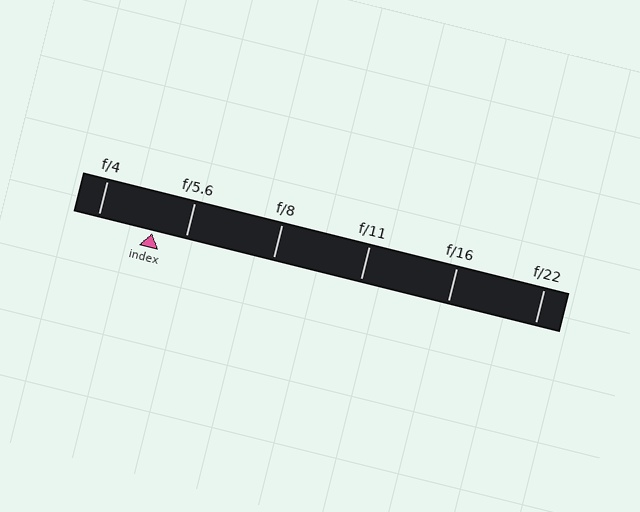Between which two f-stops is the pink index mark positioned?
The index mark is between f/4 and f/5.6.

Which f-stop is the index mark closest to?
The index mark is closest to f/5.6.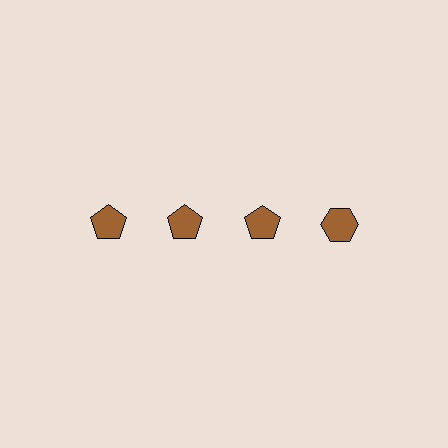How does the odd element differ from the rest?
It has a different shape: hexagon instead of pentagon.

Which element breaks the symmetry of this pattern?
The brown hexagon in the top row, second from right column breaks the symmetry. All other shapes are brown pentagons.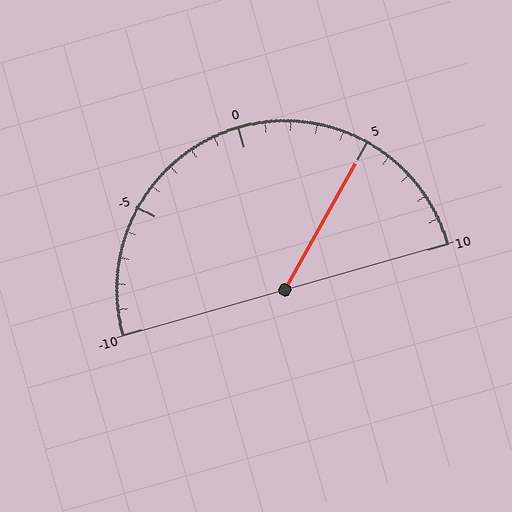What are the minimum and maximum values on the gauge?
The gauge ranges from -10 to 10.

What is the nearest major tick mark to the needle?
The nearest major tick mark is 5.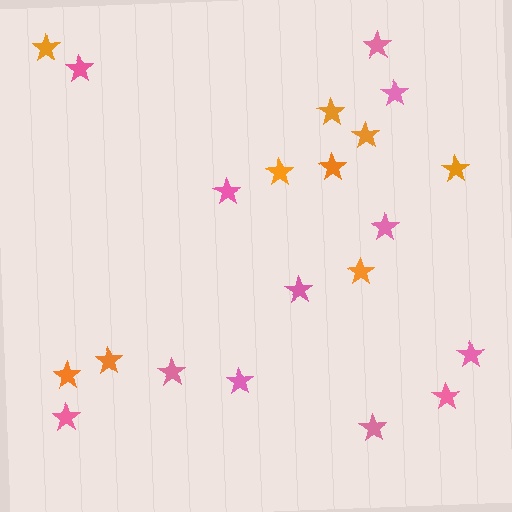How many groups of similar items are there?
There are 2 groups: one group of pink stars (12) and one group of orange stars (9).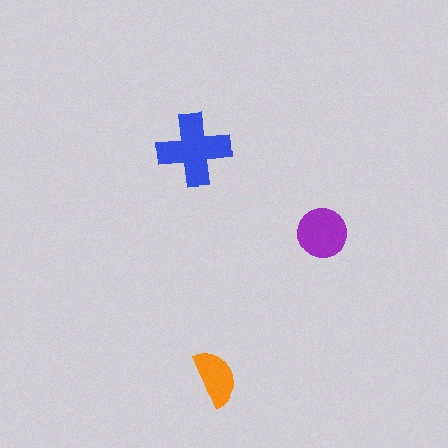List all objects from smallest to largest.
The orange semicircle, the purple circle, the blue cross.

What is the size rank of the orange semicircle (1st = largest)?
3rd.